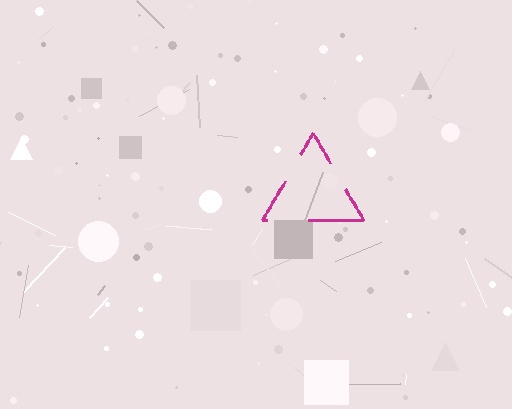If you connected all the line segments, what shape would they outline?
They would outline a triangle.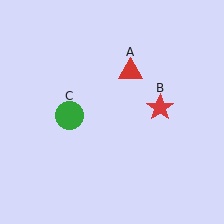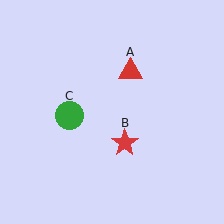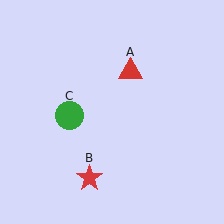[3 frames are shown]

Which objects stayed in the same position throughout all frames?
Red triangle (object A) and green circle (object C) remained stationary.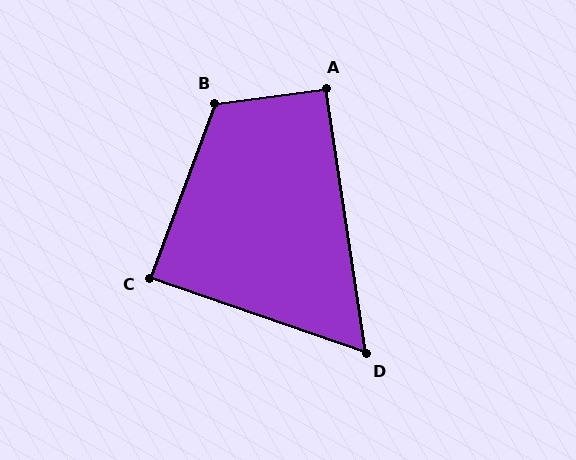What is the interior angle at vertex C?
Approximately 89 degrees (approximately right).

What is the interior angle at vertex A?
Approximately 91 degrees (approximately right).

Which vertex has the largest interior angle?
B, at approximately 118 degrees.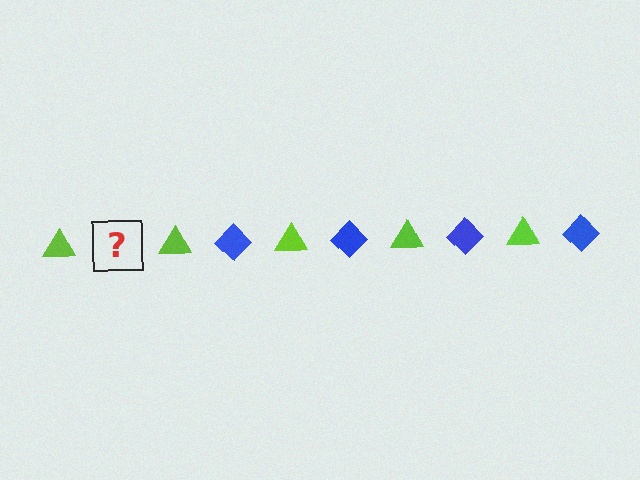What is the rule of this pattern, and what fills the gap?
The rule is that the pattern alternates between lime triangle and blue diamond. The gap should be filled with a blue diamond.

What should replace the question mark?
The question mark should be replaced with a blue diamond.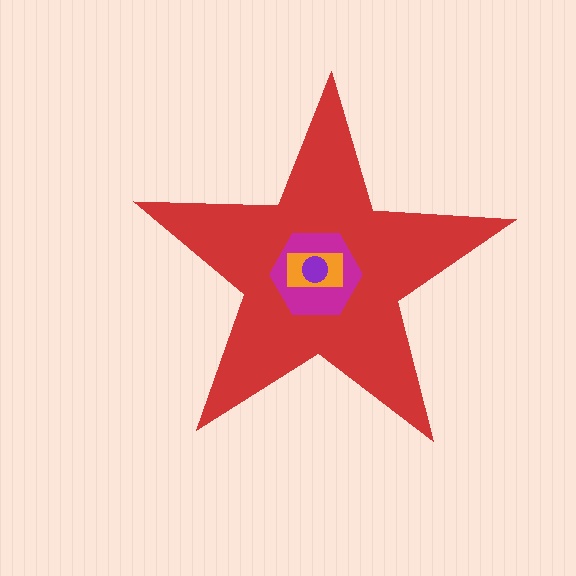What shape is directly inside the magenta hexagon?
The orange rectangle.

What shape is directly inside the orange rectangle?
The purple circle.